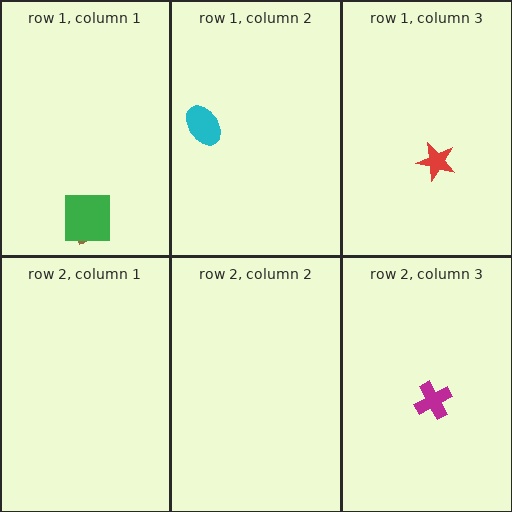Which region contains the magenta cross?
The row 2, column 3 region.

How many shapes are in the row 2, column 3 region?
1.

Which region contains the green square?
The row 1, column 1 region.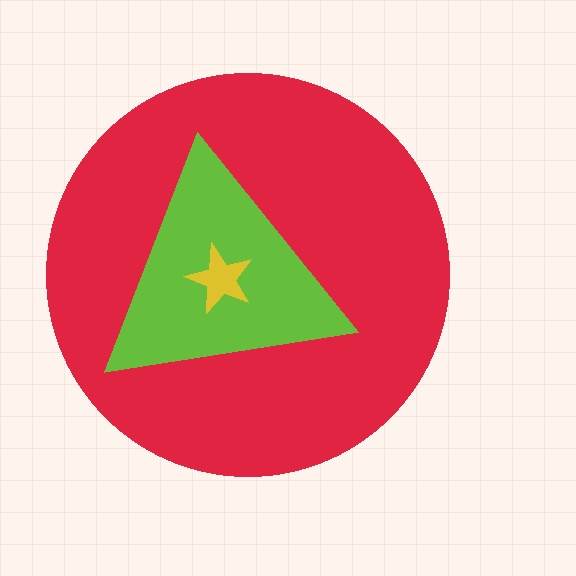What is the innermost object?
The yellow star.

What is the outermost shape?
The red circle.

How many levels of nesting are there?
3.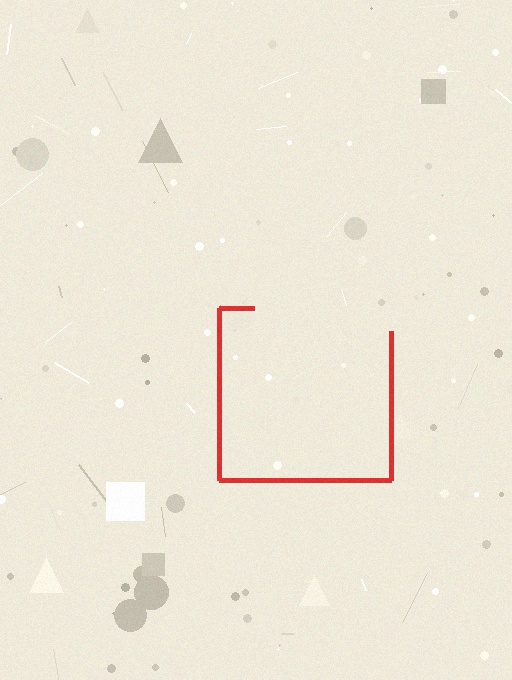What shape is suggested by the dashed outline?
The dashed outline suggests a square.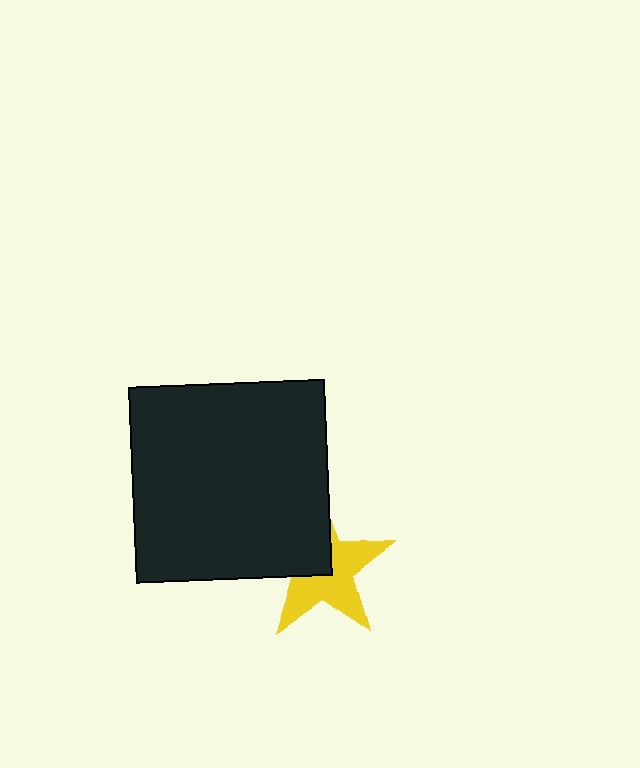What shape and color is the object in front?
The object in front is a black square.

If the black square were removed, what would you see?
You would see the complete yellow star.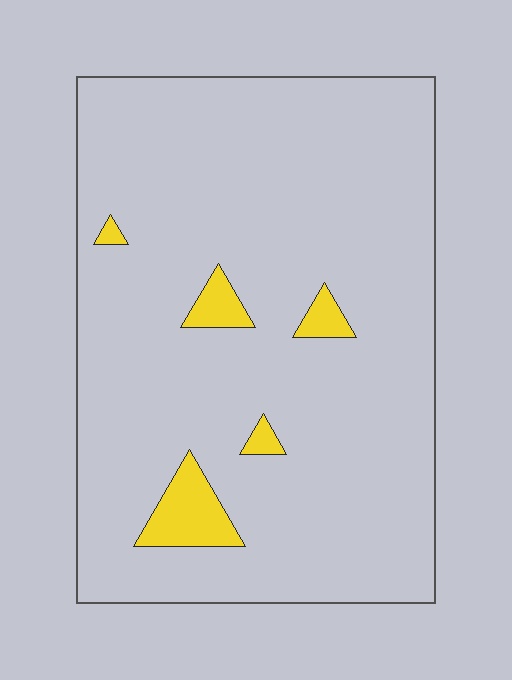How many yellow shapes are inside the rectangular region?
5.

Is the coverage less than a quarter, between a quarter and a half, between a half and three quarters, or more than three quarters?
Less than a quarter.